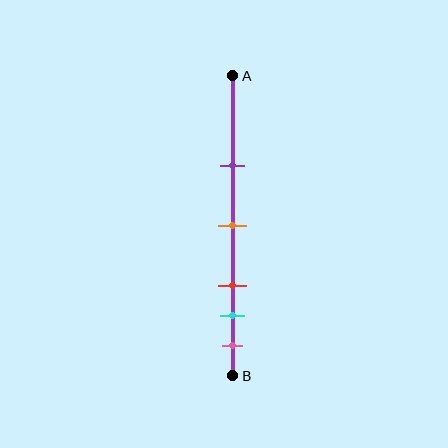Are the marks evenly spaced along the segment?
No, the marks are not evenly spaced.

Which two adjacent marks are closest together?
The cyan and pink marks are the closest adjacent pair.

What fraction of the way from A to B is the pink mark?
The pink mark is approximately 90% (0.9) of the way from A to B.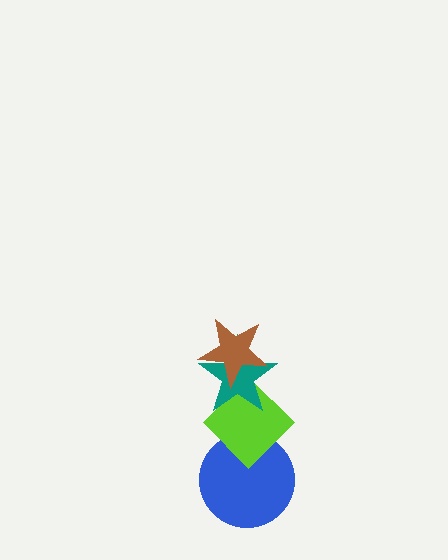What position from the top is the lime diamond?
The lime diamond is 3rd from the top.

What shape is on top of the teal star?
The brown star is on top of the teal star.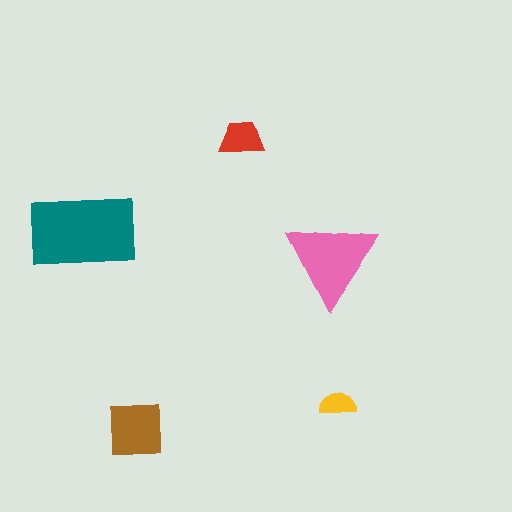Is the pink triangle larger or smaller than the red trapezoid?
Larger.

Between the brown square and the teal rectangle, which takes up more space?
The teal rectangle.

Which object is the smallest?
The yellow semicircle.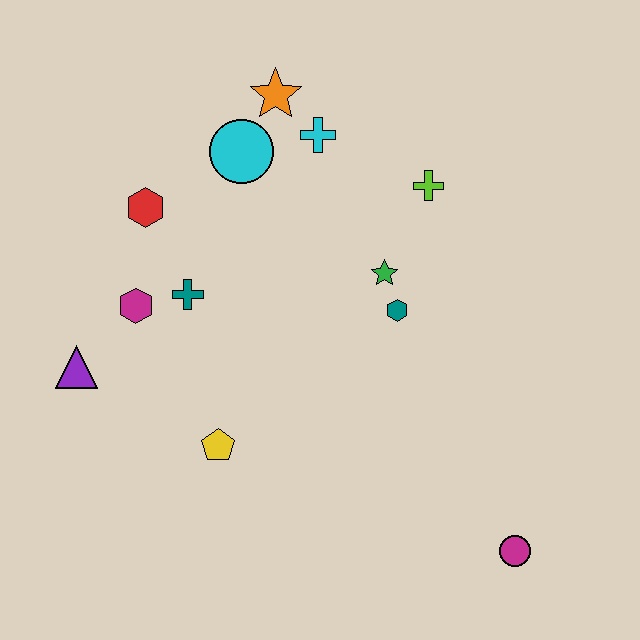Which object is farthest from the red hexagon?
The magenta circle is farthest from the red hexagon.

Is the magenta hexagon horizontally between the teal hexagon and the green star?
No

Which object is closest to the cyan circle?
The orange star is closest to the cyan circle.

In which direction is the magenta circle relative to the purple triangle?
The magenta circle is to the right of the purple triangle.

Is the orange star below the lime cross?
No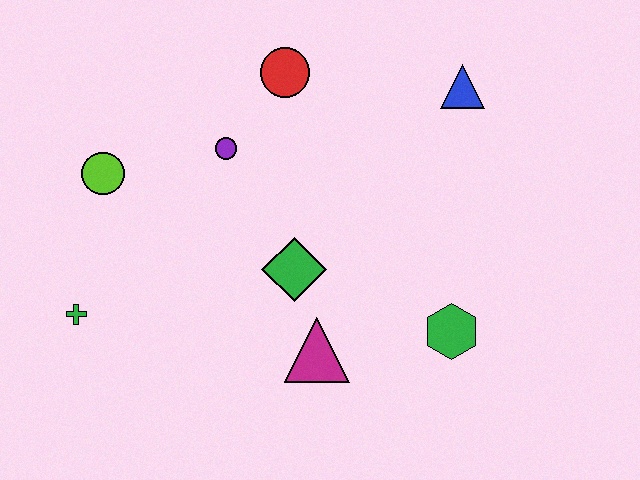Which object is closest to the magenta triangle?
The green diamond is closest to the magenta triangle.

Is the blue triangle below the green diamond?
No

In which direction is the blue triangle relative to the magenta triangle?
The blue triangle is above the magenta triangle.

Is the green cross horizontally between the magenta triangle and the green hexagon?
No